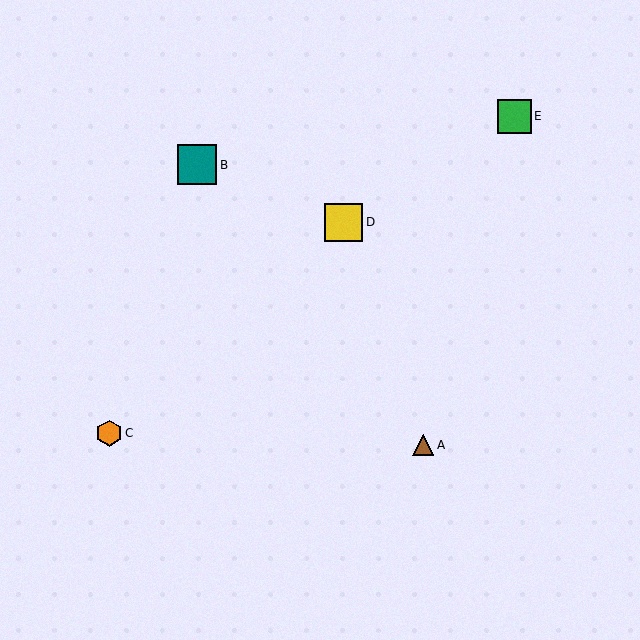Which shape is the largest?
The teal square (labeled B) is the largest.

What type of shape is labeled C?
Shape C is an orange hexagon.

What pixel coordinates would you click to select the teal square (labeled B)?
Click at (197, 165) to select the teal square B.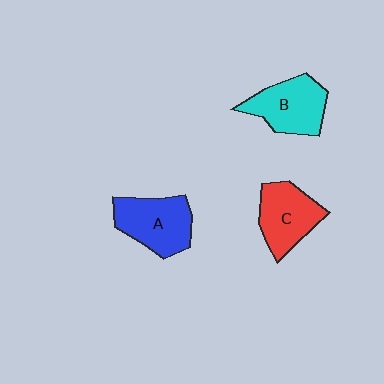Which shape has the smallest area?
Shape C (red).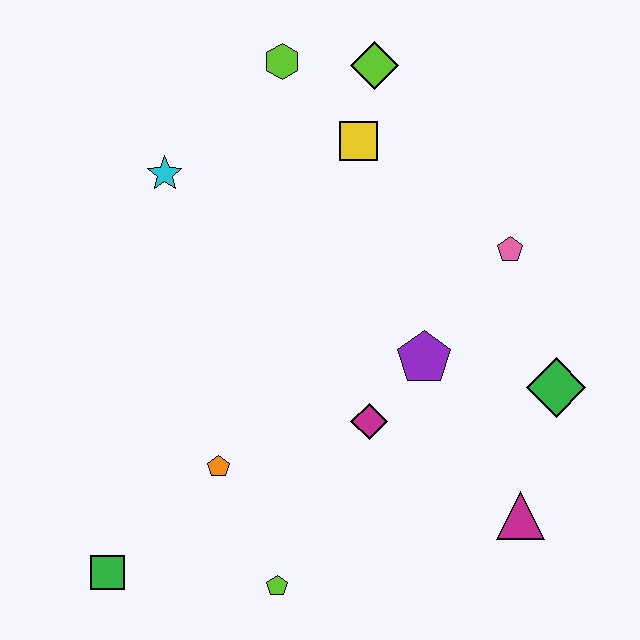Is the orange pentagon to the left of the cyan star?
No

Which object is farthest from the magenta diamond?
The lime hexagon is farthest from the magenta diamond.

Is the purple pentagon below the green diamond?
No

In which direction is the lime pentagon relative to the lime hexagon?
The lime pentagon is below the lime hexagon.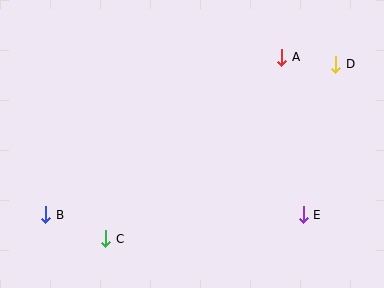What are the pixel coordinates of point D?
Point D is at (336, 64).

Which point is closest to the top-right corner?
Point D is closest to the top-right corner.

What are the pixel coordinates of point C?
Point C is at (106, 239).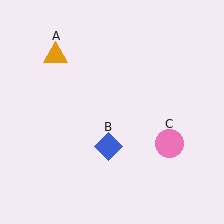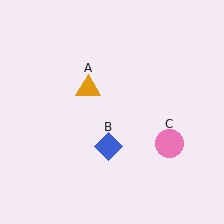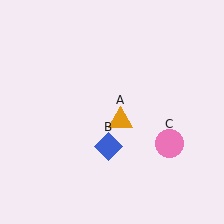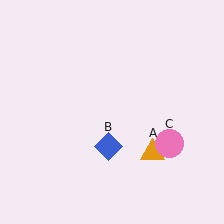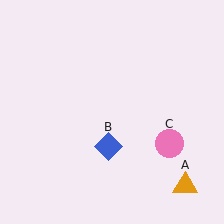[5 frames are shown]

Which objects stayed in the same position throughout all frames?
Blue diamond (object B) and pink circle (object C) remained stationary.